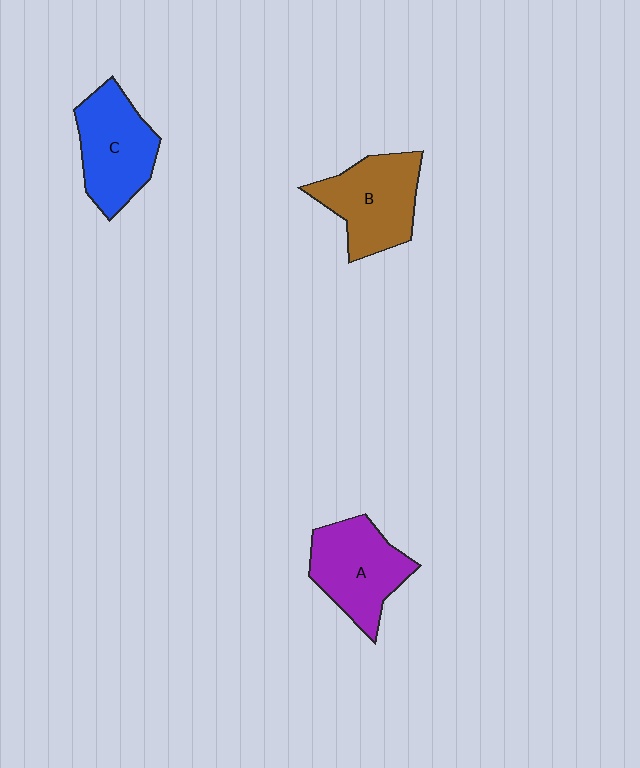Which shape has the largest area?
Shape B (brown).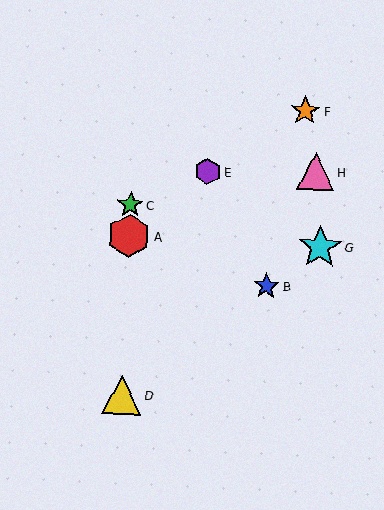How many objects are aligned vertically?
3 objects (A, C, D) are aligned vertically.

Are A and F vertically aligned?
No, A is at x≈129 and F is at x≈305.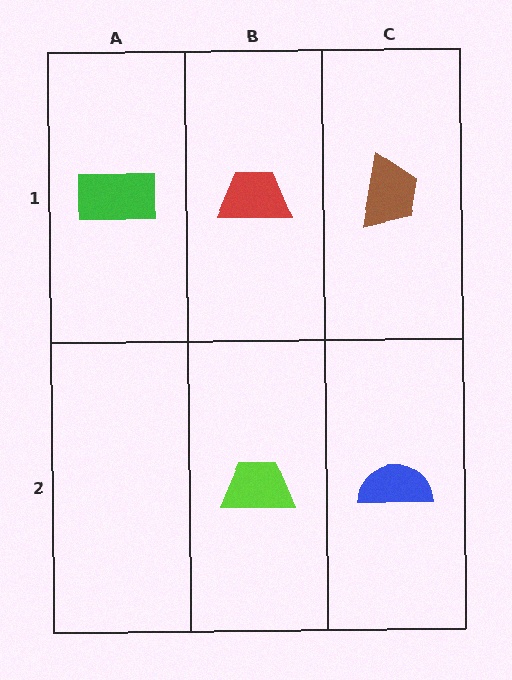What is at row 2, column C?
A blue semicircle.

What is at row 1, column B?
A red trapezoid.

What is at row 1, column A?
A green rectangle.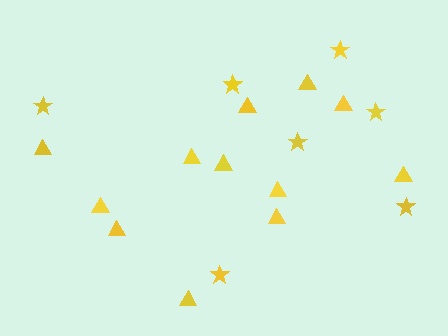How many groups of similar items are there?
There are 2 groups: one group of stars (7) and one group of triangles (12).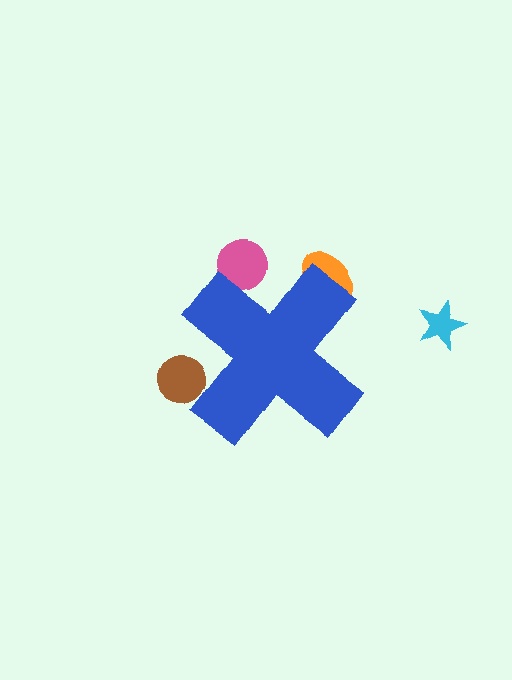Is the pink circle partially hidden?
Yes, the pink circle is partially hidden behind the blue cross.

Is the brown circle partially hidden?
Yes, the brown circle is partially hidden behind the blue cross.